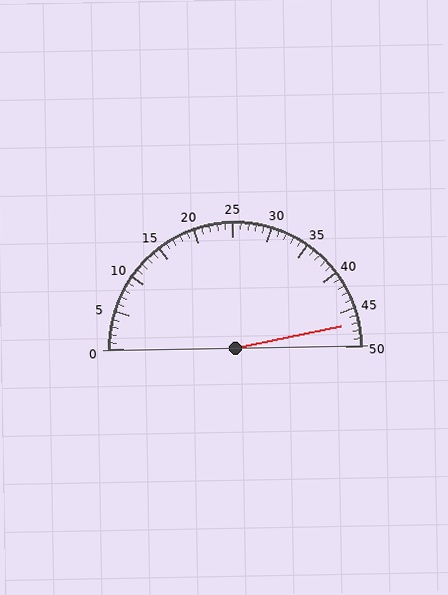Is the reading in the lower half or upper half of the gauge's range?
The reading is in the upper half of the range (0 to 50).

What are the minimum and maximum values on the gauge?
The gauge ranges from 0 to 50.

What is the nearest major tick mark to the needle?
The nearest major tick mark is 45.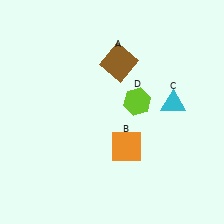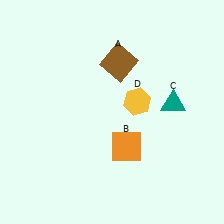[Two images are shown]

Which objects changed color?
C changed from cyan to teal. D changed from lime to yellow.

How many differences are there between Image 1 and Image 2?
There are 2 differences between the two images.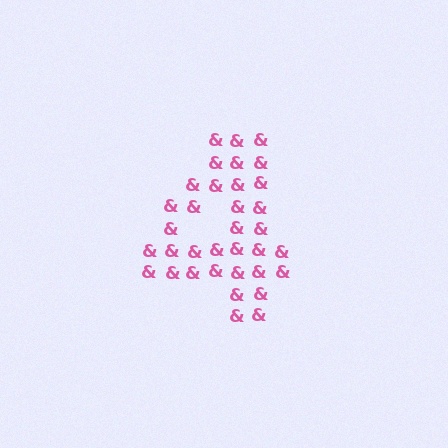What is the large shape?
The large shape is the digit 4.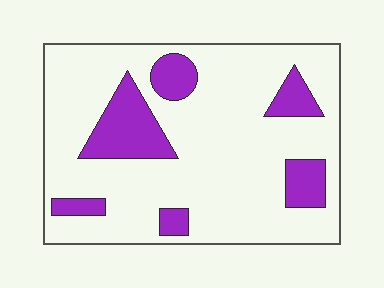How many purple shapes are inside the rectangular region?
6.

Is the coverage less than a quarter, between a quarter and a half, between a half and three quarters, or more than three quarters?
Less than a quarter.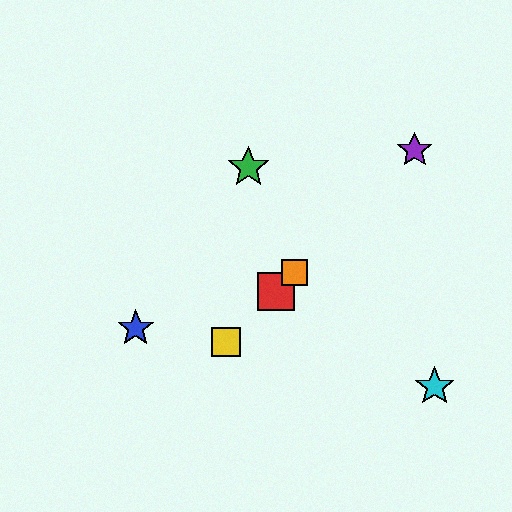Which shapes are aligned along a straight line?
The red square, the yellow square, the purple star, the orange square are aligned along a straight line.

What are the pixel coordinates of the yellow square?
The yellow square is at (226, 342).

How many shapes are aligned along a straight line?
4 shapes (the red square, the yellow square, the purple star, the orange square) are aligned along a straight line.